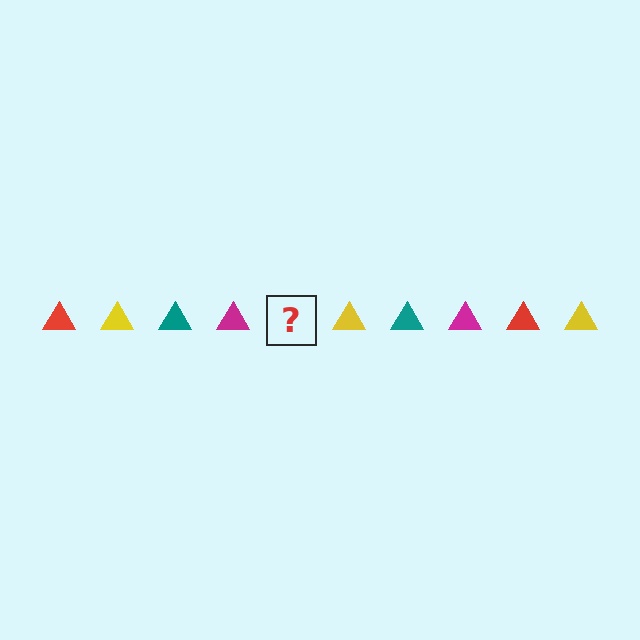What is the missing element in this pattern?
The missing element is a red triangle.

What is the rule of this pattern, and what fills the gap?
The rule is that the pattern cycles through red, yellow, teal, magenta triangles. The gap should be filled with a red triangle.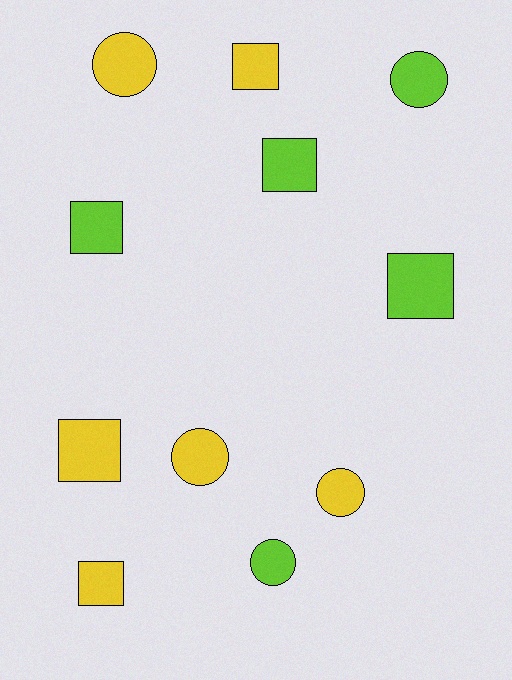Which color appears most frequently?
Yellow, with 6 objects.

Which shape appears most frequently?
Square, with 6 objects.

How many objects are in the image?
There are 11 objects.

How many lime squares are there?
There are 3 lime squares.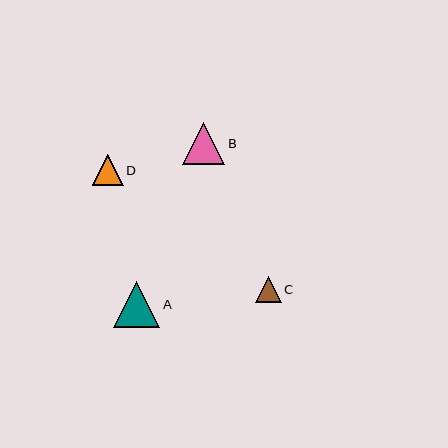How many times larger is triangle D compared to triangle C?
Triangle D is approximately 1.2 times the size of triangle C.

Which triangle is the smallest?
Triangle C is the smallest with a size of approximately 26 pixels.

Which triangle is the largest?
Triangle A is the largest with a size of approximately 46 pixels.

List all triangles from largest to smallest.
From largest to smallest: A, B, D, C.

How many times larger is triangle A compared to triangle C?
Triangle A is approximately 1.8 times the size of triangle C.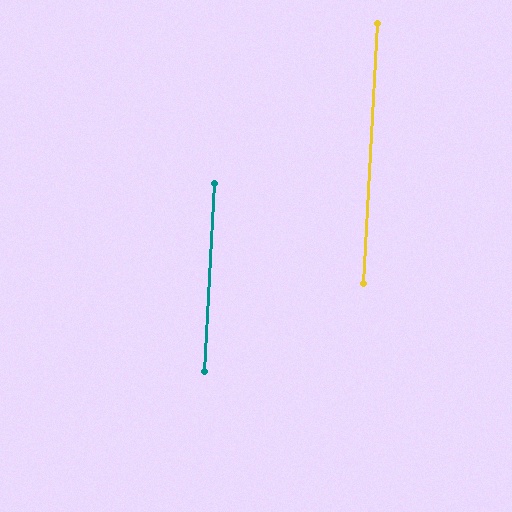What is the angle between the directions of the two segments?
Approximately 0 degrees.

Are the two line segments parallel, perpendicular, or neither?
Parallel — their directions differ by only 0.0°.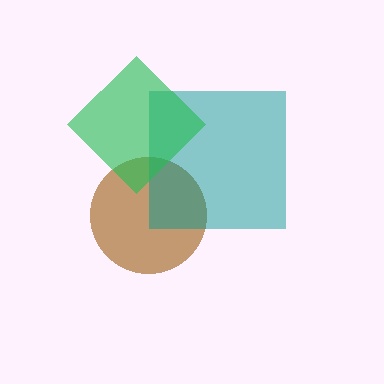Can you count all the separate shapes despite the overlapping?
Yes, there are 3 separate shapes.